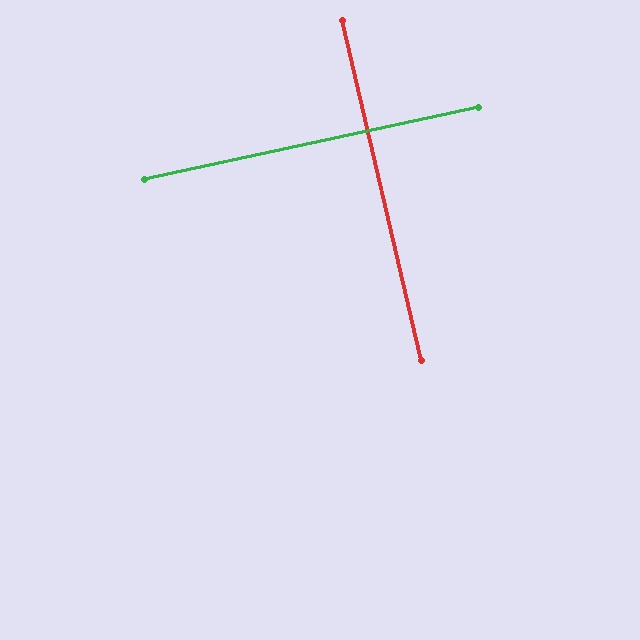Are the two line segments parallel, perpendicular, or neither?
Perpendicular — they meet at approximately 89°.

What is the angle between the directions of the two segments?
Approximately 89 degrees.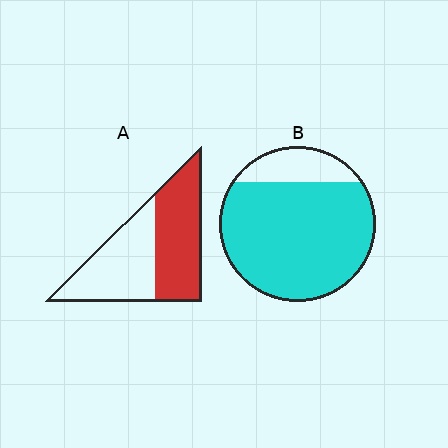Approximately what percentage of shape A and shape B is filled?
A is approximately 50% and B is approximately 85%.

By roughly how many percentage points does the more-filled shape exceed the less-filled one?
By roughly 30 percentage points (B over A).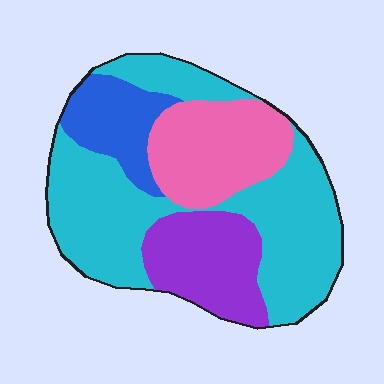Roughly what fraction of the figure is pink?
Pink takes up less than a quarter of the figure.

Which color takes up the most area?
Cyan, at roughly 50%.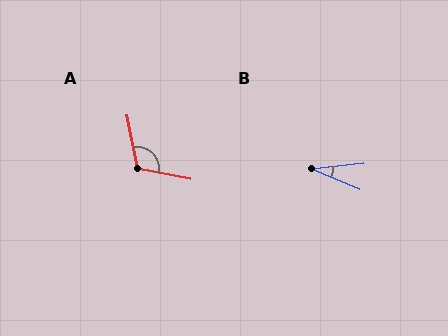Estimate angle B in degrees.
Approximately 29 degrees.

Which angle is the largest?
A, at approximately 112 degrees.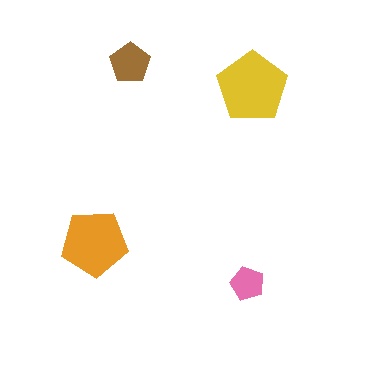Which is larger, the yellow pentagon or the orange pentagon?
The yellow one.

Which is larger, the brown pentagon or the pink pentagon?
The brown one.